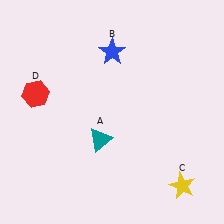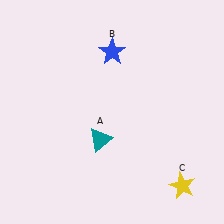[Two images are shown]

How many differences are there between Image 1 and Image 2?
There is 1 difference between the two images.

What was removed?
The red hexagon (D) was removed in Image 2.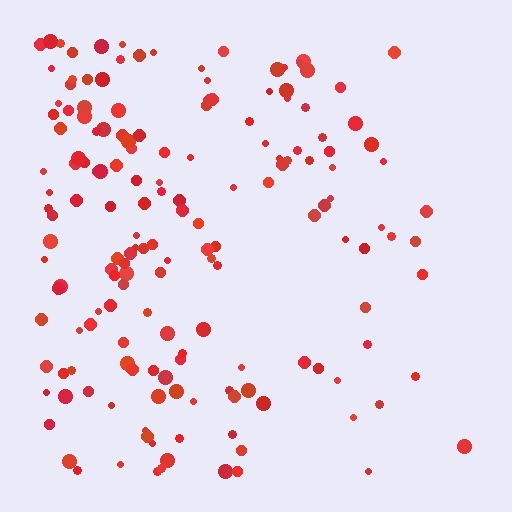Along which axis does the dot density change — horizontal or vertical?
Horizontal.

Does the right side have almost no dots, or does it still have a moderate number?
Still a moderate number, just noticeably fewer than the left.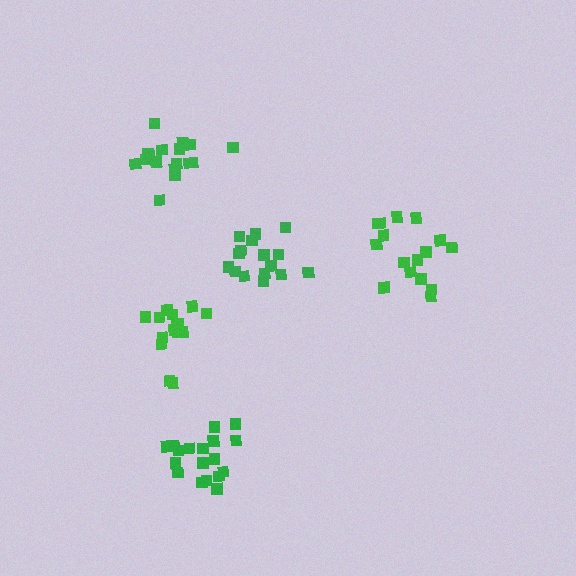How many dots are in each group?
Group 1: 16 dots, Group 2: 18 dots, Group 3: 15 dots, Group 4: 16 dots, Group 5: 17 dots (82 total).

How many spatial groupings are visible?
There are 5 spatial groupings.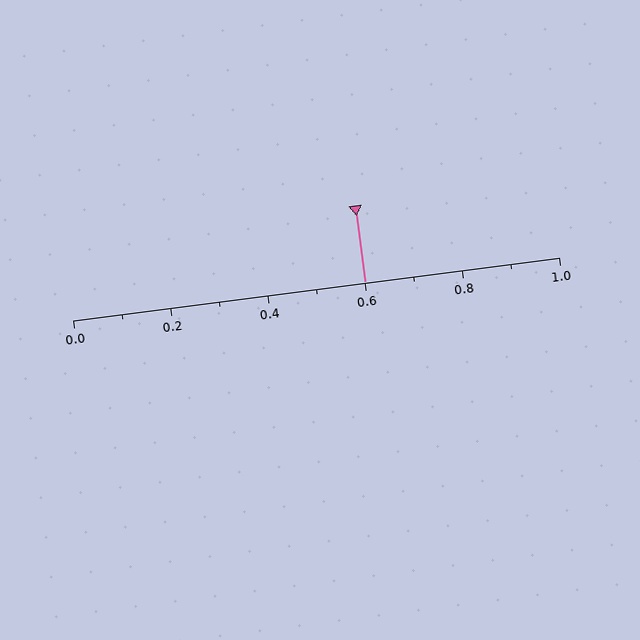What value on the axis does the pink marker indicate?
The marker indicates approximately 0.6.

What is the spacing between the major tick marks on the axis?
The major ticks are spaced 0.2 apart.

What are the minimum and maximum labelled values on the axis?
The axis runs from 0.0 to 1.0.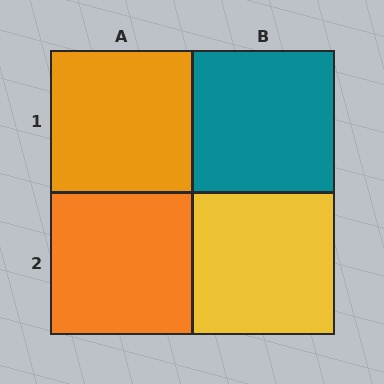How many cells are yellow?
1 cell is yellow.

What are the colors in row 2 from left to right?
Orange, yellow.